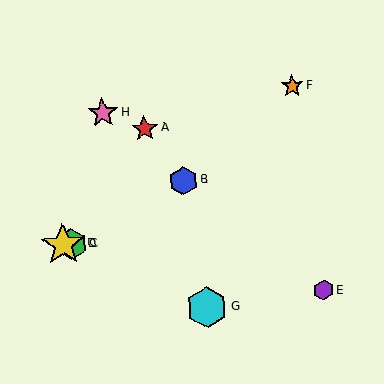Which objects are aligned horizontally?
Objects C, D are aligned horizontally.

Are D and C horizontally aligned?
Yes, both are at y≈245.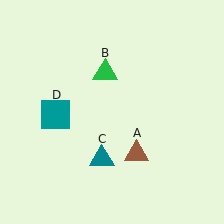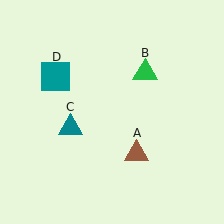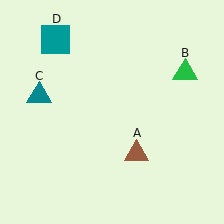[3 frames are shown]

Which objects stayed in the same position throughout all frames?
Brown triangle (object A) remained stationary.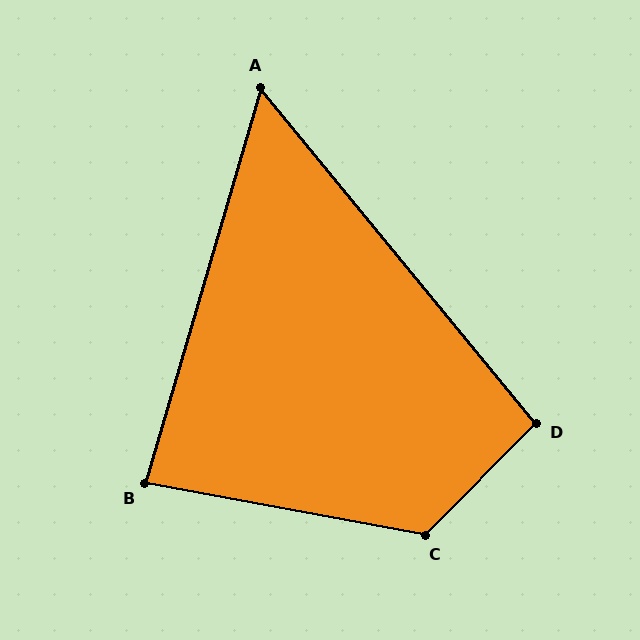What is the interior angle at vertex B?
Approximately 84 degrees (acute).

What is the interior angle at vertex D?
Approximately 96 degrees (obtuse).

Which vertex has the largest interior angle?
C, at approximately 124 degrees.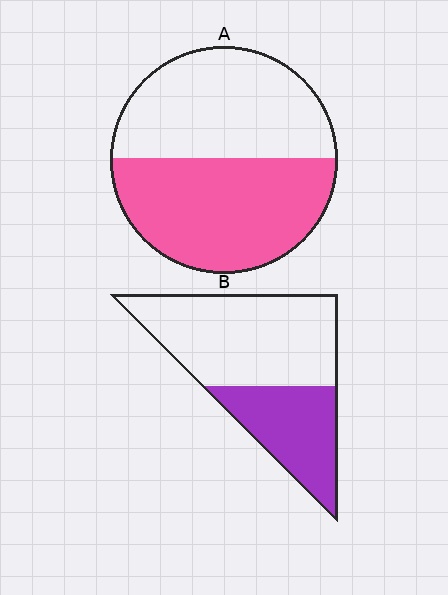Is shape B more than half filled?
No.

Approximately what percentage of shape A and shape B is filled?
A is approximately 50% and B is approximately 35%.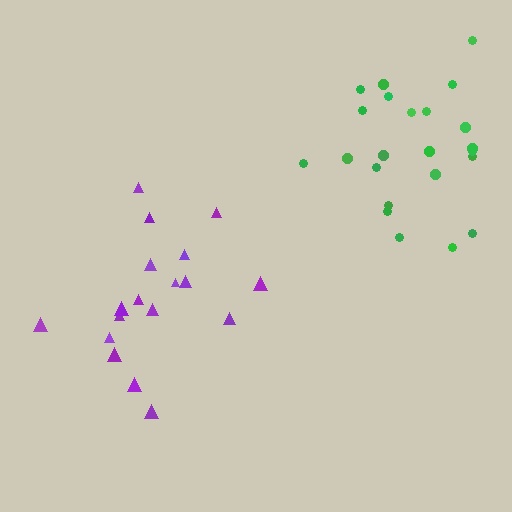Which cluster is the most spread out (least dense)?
Purple.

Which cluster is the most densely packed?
Green.